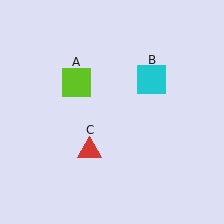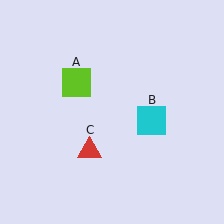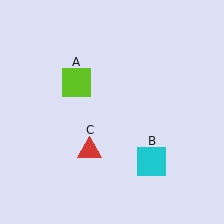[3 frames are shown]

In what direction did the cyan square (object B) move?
The cyan square (object B) moved down.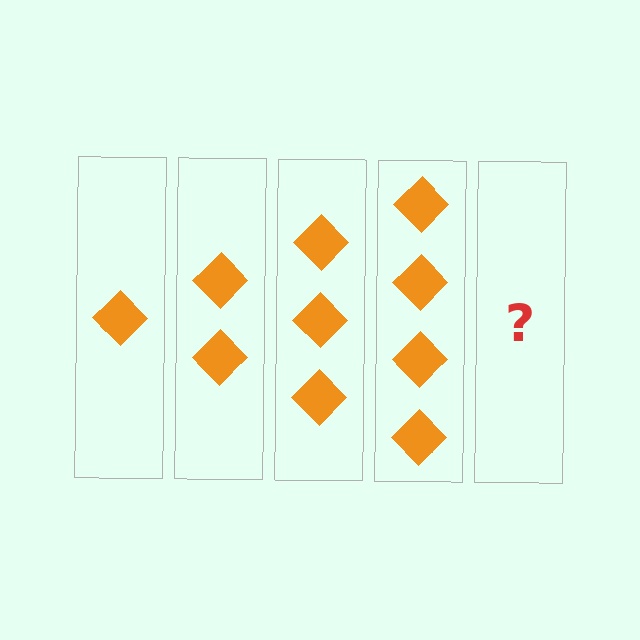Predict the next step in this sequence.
The next step is 5 diamonds.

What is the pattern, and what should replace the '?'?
The pattern is that each step adds one more diamond. The '?' should be 5 diamonds.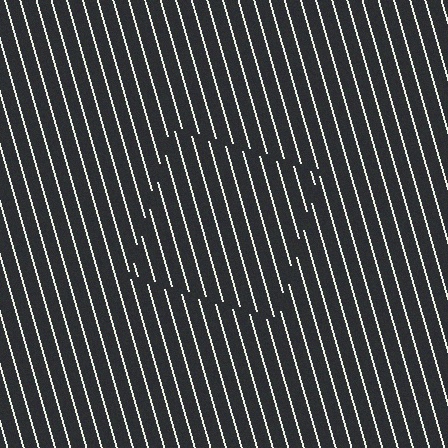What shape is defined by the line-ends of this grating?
An illusory square. The interior of the shape contains the same grating, shifted by half a period — the contour is defined by the phase discontinuity where line-ends from the inner and outer gratings abut.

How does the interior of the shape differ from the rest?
The interior of the shape contains the same grating, shifted by half a period — the contour is defined by the phase discontinuity where line-ends from the inner and outer gratings abut.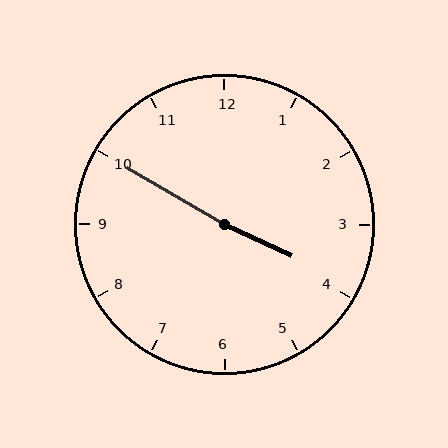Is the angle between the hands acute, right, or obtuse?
It is obtuse.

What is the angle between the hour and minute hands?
Approximately 175 degrees.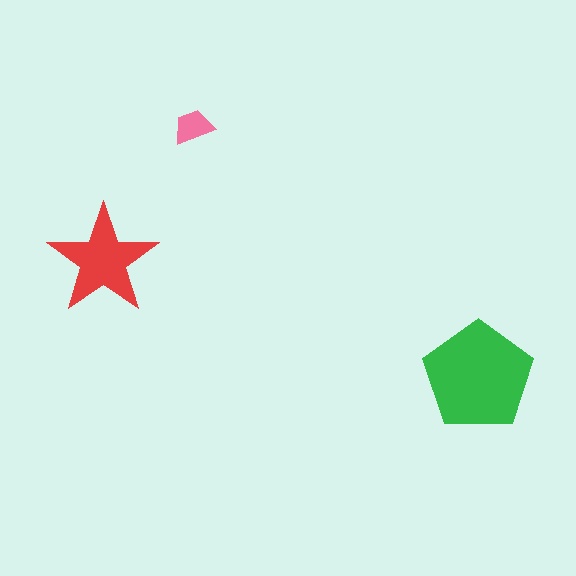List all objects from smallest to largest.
The pink trapezoid, the red star, the green pentagon.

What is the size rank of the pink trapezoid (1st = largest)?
3rd.